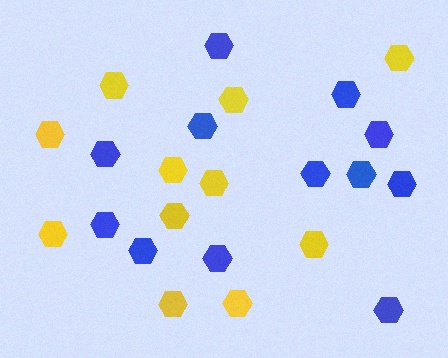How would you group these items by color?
There are 2 groups: one group of blue hexagons (12) and one group of yellow hexagons (11).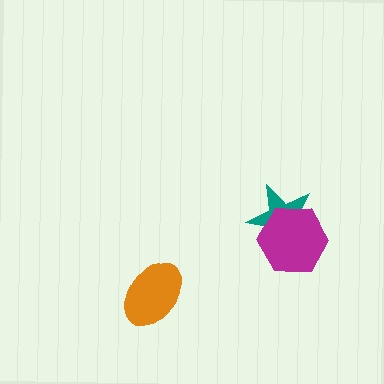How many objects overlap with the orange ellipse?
0 objects overlap with the orange ellipse.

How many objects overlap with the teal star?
1 object overlaps with the teal star.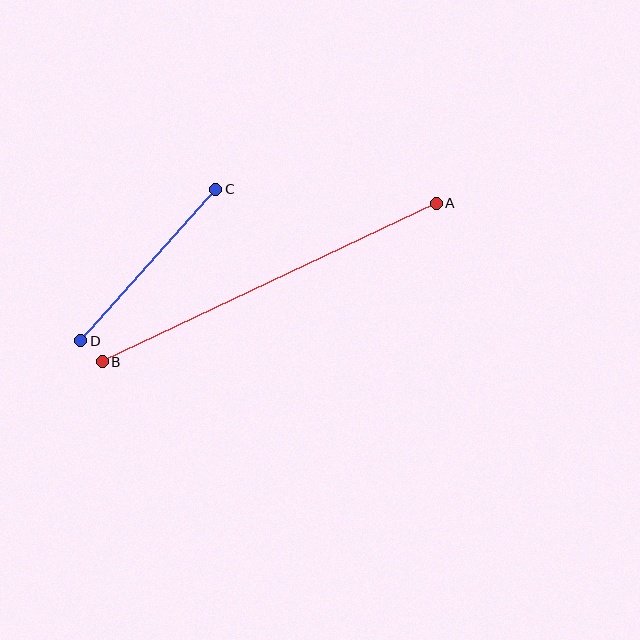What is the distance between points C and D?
The distance is approximately 203 pixels.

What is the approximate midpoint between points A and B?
The midpoint is at approximately (269, 282) pixels.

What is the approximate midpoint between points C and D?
The midpoint is at approximately (148, 265) pixels.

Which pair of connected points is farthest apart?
Points A and B are farthest apart.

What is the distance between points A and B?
The distance is approximately 370 pixels.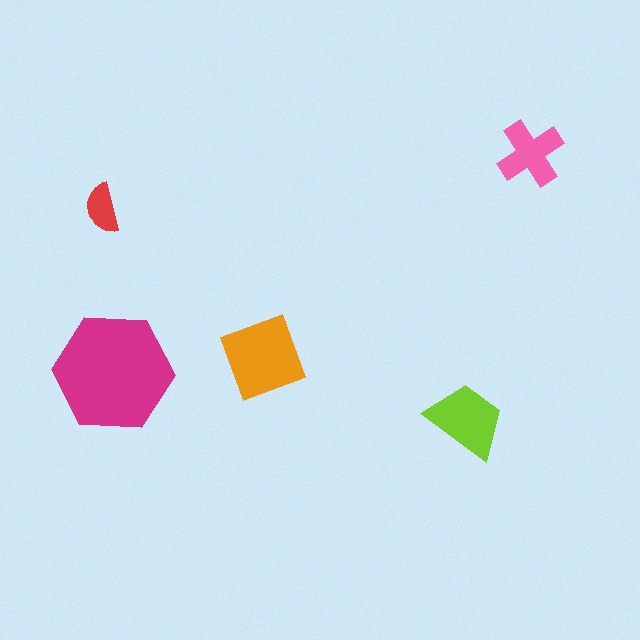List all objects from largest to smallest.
The magenta hexagon, the orange square, the lime trapezoid, the pink cross, the red semicircle.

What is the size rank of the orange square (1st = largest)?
2nd.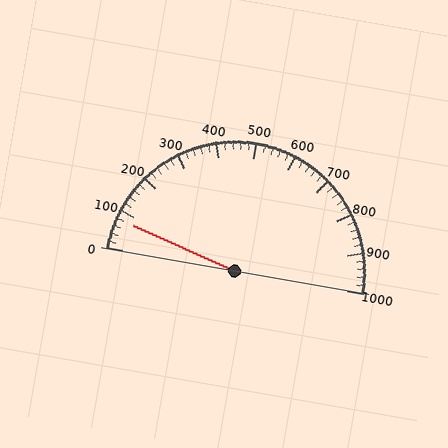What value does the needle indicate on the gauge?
The needle indicates approximately 80.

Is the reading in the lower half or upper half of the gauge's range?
The reading is in the lower half of the range (0 to 1000).